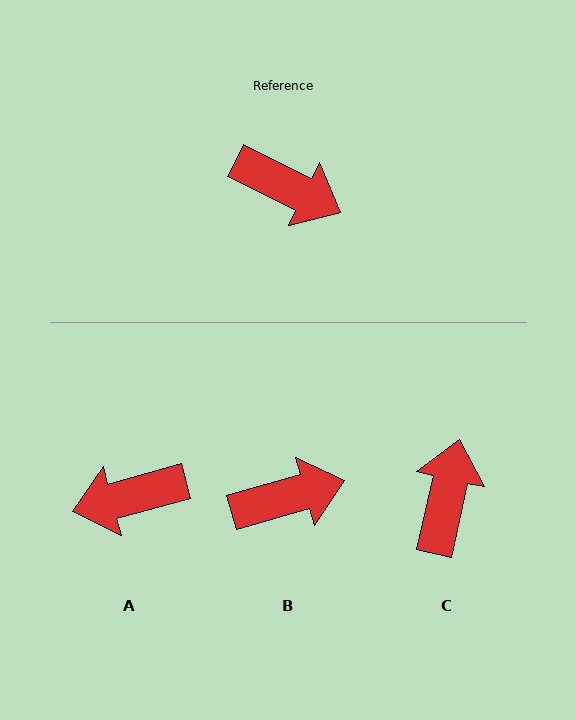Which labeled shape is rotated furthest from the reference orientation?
A, about 139 degrees away.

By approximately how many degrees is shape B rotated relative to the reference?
Approximately 42 degrees counter-clockwise.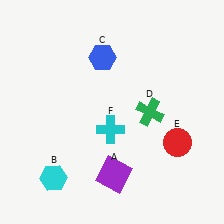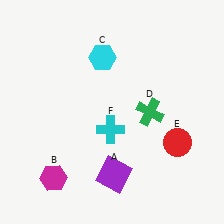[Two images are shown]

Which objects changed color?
B changed from cyan to magenta. C changed from blue to cyan.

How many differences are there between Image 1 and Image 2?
There are 2 differences between the two images.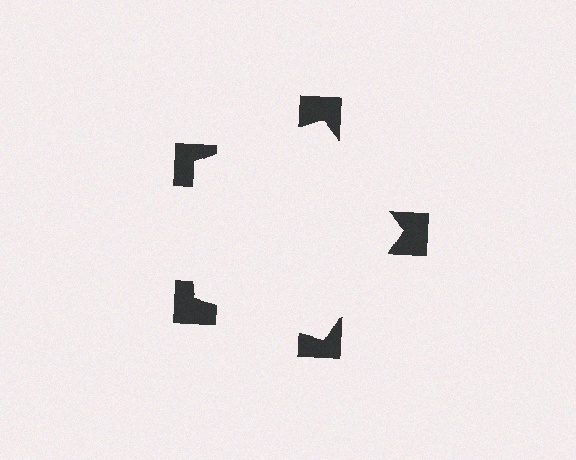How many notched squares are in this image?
There are 5 — one at each vertex of the illusory pentagon.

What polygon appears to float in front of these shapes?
An illusory pentagon — its edges are inferred from the aligned wedge cuts in the notched squares, not physically drawn.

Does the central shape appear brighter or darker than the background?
It typically appears slightly brighter than the background, even though no actual brightness change is drawn.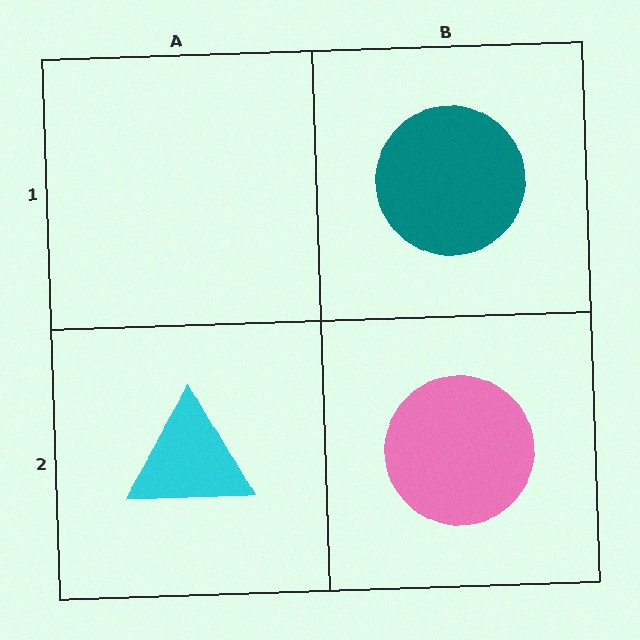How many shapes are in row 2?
2 shapes.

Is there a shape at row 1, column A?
No, that cell is empty.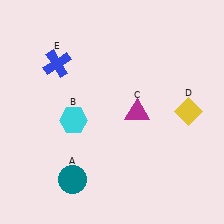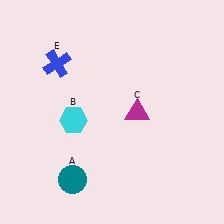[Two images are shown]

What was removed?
The yellow diamond (D) was removed in Image 2.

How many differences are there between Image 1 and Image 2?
There is 1 difference between the two images.